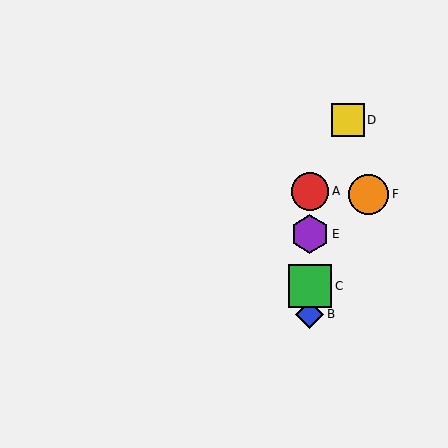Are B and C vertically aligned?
Yes, both are at x≈310.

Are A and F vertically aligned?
No, A is at x≈310 and F is at x≈368.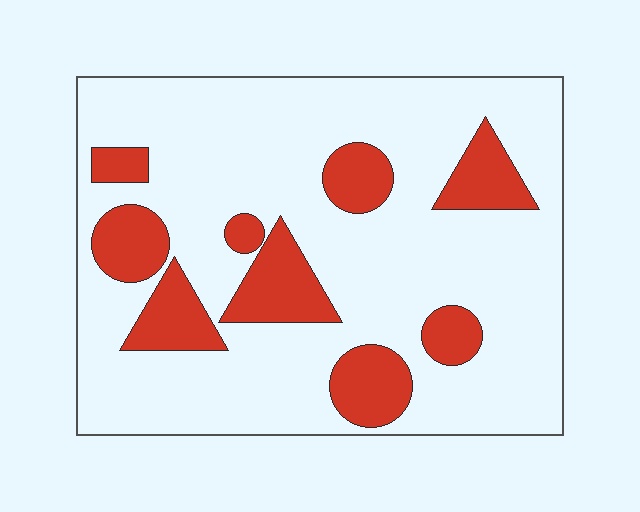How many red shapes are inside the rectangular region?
9.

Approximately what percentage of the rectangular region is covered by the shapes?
Approximately 20%.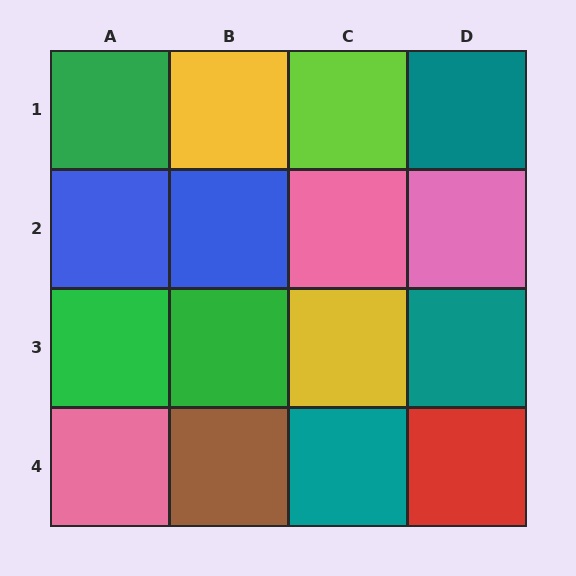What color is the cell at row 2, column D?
Pink.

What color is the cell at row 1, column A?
Green.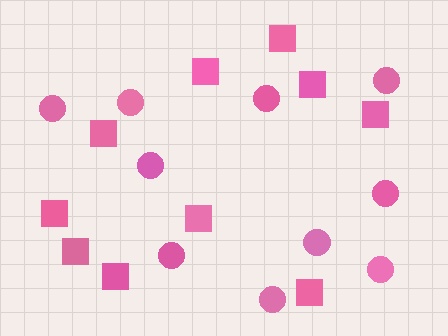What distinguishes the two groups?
There are 2 groups: one group of circles (10) and one group of squares (10).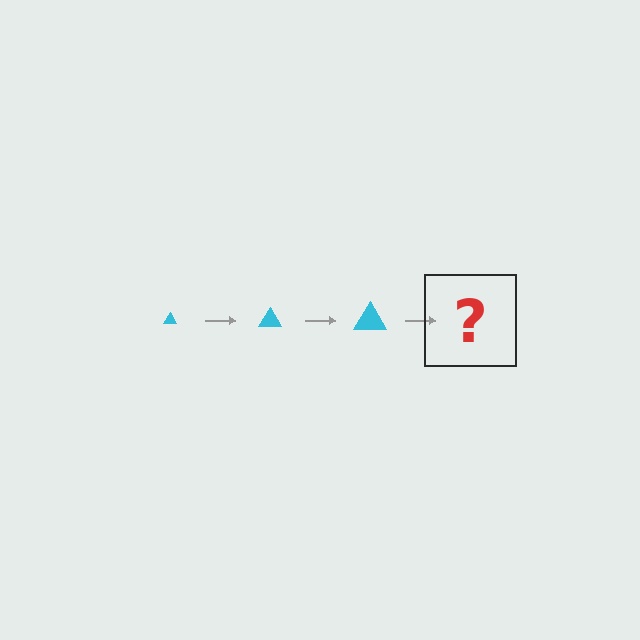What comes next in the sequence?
The next element should be a cyan triangle, larger than the previous one.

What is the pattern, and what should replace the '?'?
The pattern is that the triangle gets progressively larger each step. The '?' should be a cyan triangle, larger than the previous one.